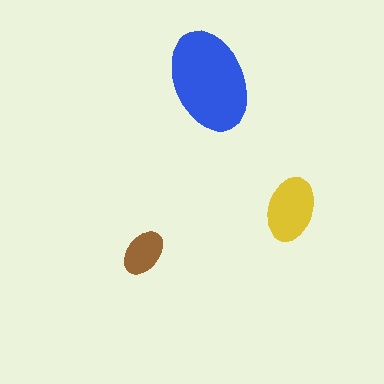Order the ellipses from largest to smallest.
the blue one, the yellow one, the brown one.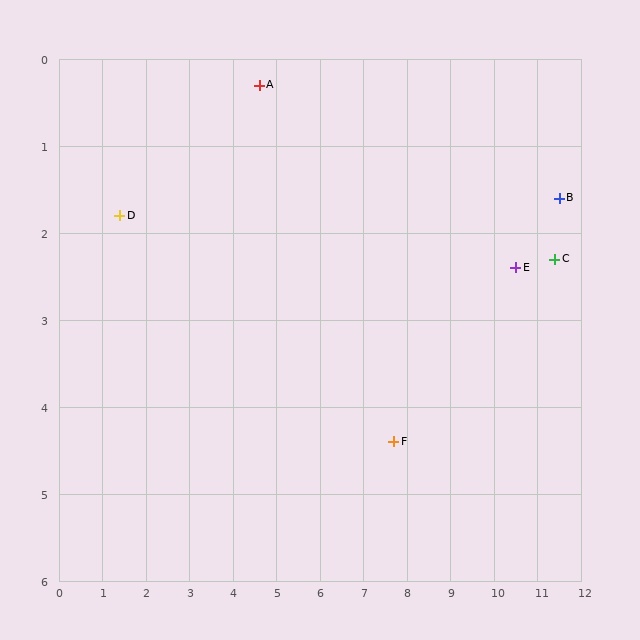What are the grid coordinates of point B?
Point B is at approximately (11.5, 1.6).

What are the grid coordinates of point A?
Point A is at approximately (4.6, 0.3).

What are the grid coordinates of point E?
Point E is at approximately (10.5, 2.4).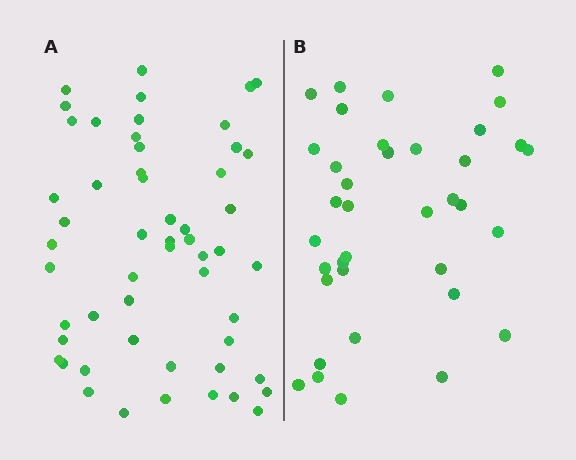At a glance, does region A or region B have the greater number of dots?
Region A (the left region) has more dots.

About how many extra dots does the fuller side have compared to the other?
Region A has approximately 15 more dots than region B.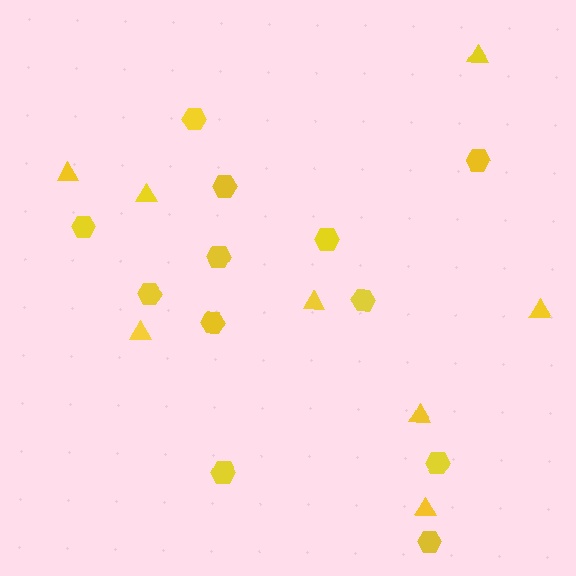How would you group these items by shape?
There are 2 groups: one group of hexagons (12) and one group of triangles (8).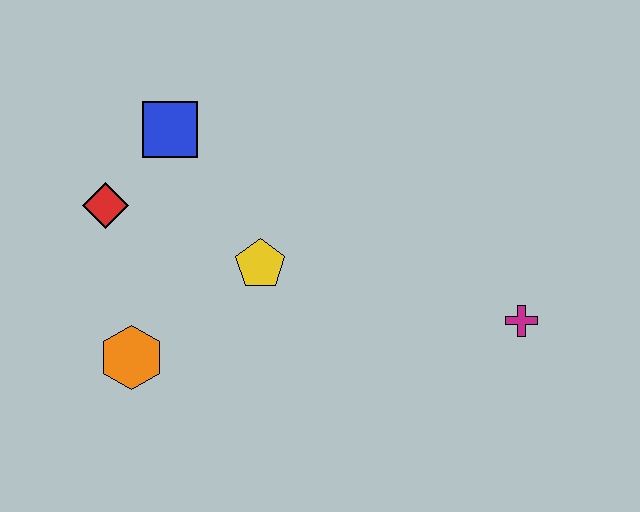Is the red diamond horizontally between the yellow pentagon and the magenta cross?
No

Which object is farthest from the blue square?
The magenta cross is farthest from the blue square.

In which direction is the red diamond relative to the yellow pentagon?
The red diamond is to the left of the yellow pentagon.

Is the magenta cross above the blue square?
No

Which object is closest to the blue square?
The red diamond is closest to the blue square.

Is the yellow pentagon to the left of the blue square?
No